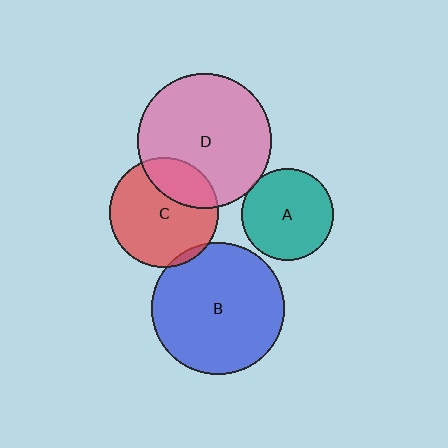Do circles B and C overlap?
Yes.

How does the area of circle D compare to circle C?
Approximately 1.5 times.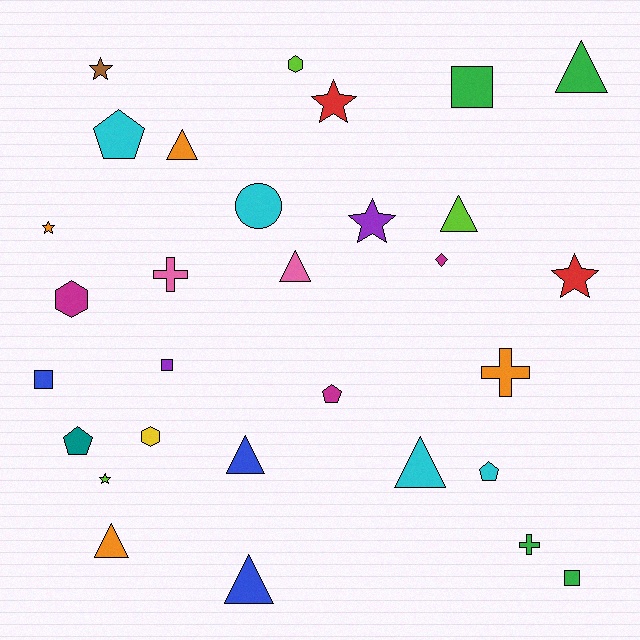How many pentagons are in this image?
There are 4 pentagons.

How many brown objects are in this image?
There is 1 brown object.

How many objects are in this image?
There are 30 objects.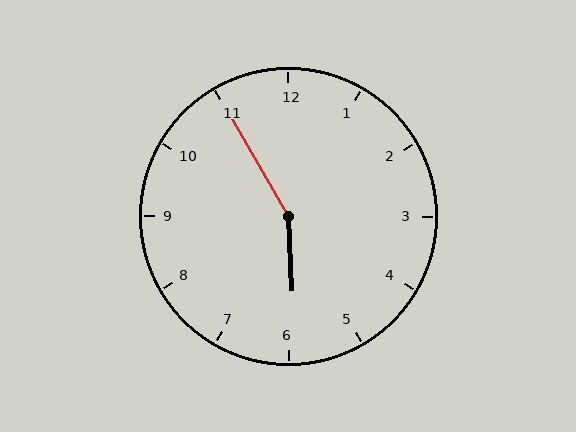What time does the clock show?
5:55.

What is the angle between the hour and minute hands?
Approximately 152 degrees.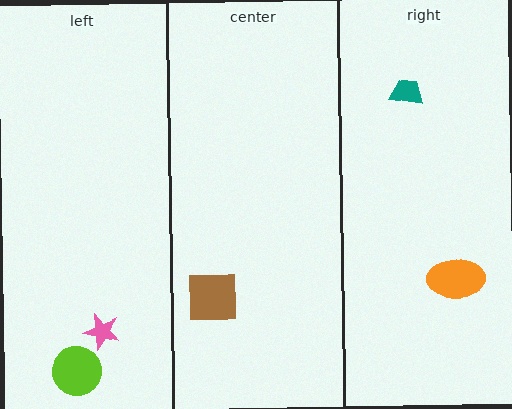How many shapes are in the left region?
2.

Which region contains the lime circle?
The left region.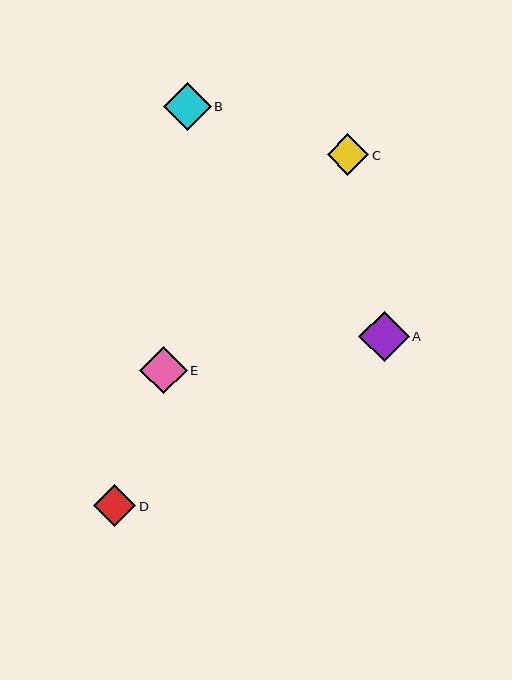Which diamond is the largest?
Diamond A is the largest with a size of approximately 51 pixels.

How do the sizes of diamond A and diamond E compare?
Diamond A and diamond E are approximately the same size.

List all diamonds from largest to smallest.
From largest to smallest: A, E, B, C, D.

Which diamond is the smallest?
Diamond D is the smallest with a size of approximately 42 pixels.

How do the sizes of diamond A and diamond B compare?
Diamond A and diamond B are approximately the same size.